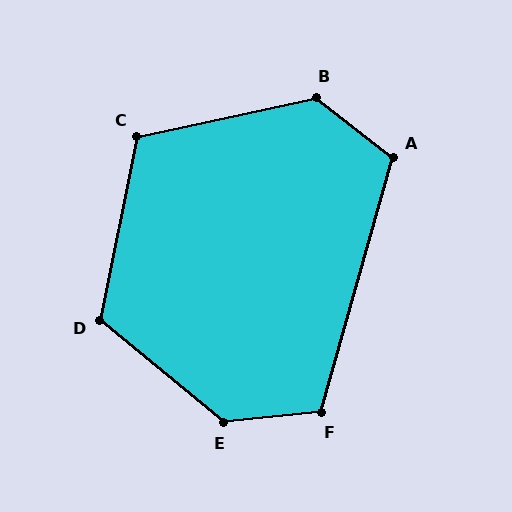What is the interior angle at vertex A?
Approximately 112 degrees (obtuse).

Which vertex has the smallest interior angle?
F, at approximately 112 degrees.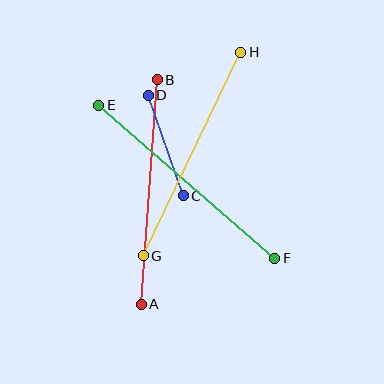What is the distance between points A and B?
The distance is approximately 225 pixels.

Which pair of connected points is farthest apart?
Points E and F are farthest apart.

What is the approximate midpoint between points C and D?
The midpoint is at approximately (166, 145) pixels.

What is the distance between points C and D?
The distance is approximately 106 pixels.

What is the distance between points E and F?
The distance is approximately 233 pixels.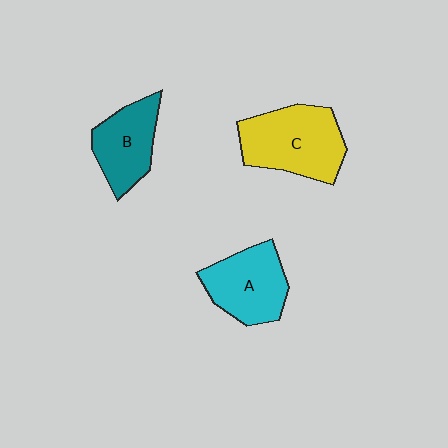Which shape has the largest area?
Shape C (yellow).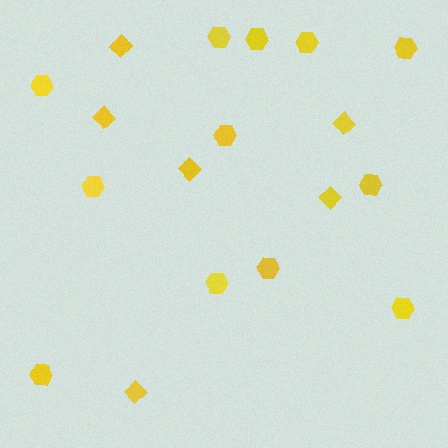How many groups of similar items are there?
There are 2 groups: one group of hexagons (12) and one group of diamonds (6).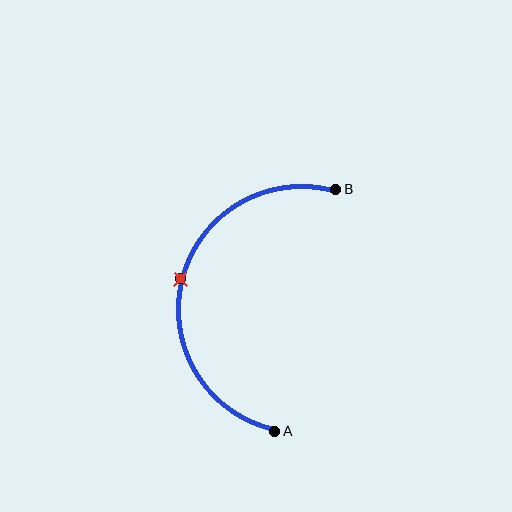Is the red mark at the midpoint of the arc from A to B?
Yes. The red mark lies on the arc at equal arc-length from both A and B — it is the arc midpoint.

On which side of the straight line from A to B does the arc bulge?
The arc bulges to the left of the straight line connecting A and B.